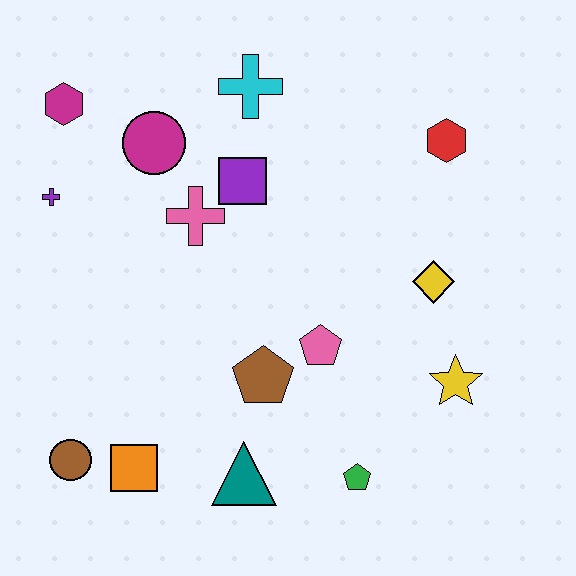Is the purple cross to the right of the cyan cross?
No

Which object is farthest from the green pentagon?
The magenta hexagon is farthest from the green pentagon.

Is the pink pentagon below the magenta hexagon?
Yes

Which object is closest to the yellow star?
The yellow diamond is closest to the yellow star.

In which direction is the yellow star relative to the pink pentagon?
The yellow star is to the right of the pink pentagon.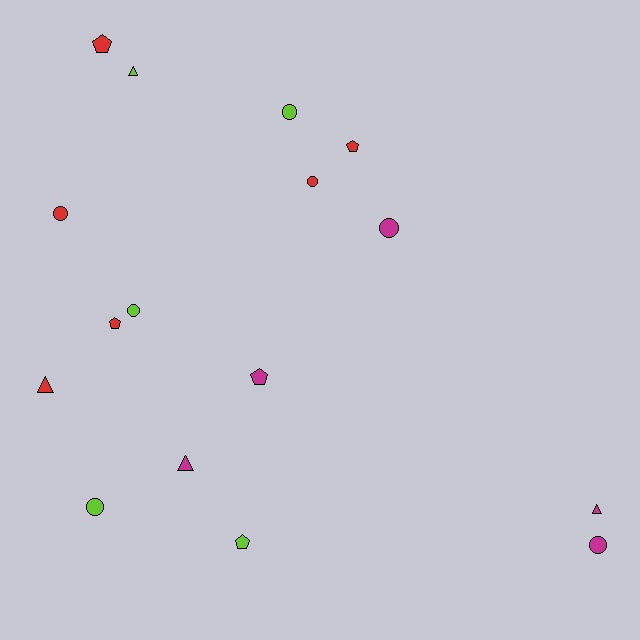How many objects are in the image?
There are 16 objects.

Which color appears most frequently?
Red, with 6 objects.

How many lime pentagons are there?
There is 1 lime pentagon.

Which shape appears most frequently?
Circle, with 7 objects.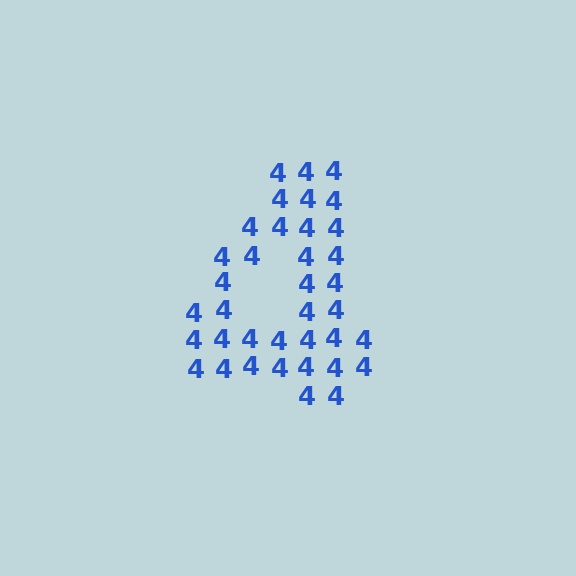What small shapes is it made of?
It is made of small digit 4's.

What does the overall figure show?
The overall figure shows the digit 4.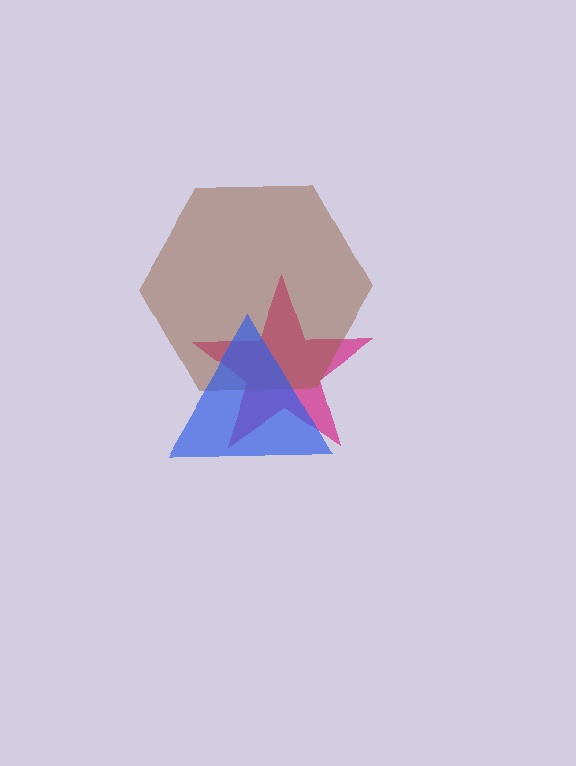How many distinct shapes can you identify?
There are 3 distinct shapes: a magenta star, a brown hexagon, a blue triangle.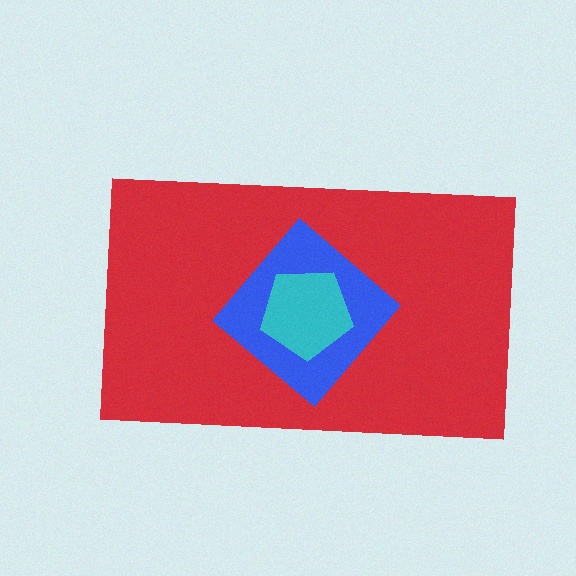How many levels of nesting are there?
3.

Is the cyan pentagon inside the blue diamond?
Yes.